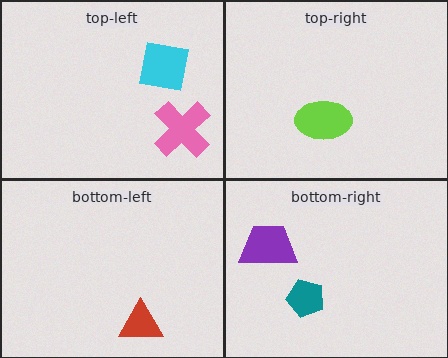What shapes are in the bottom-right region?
The purple trapezoid, the teal pentagon.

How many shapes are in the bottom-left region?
1.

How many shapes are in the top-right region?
1.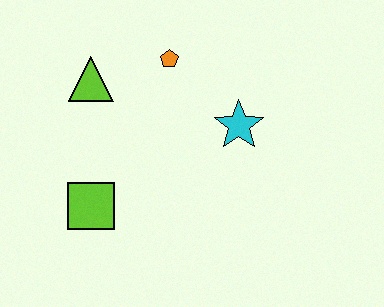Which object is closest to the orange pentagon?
The lime triangle is closest to the orange pentagon.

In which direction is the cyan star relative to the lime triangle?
The cyan star is to the right of the lime triangle.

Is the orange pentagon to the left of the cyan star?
Yes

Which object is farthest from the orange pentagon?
The lime square is farthest from the orange pentagon.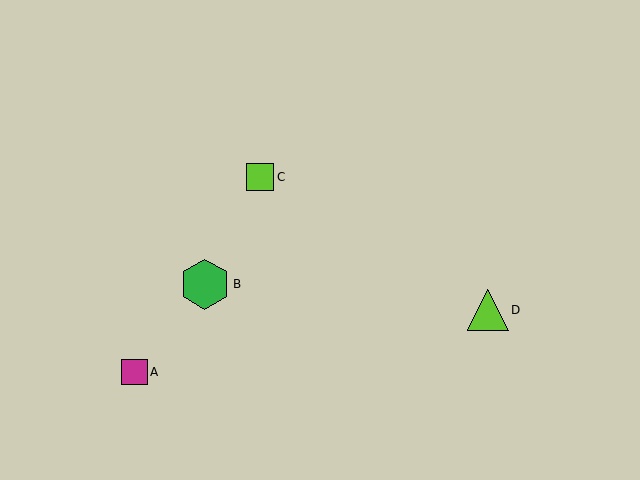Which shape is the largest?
The green hexagon (labeled B) is the largest.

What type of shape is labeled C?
Shape C is a lime square.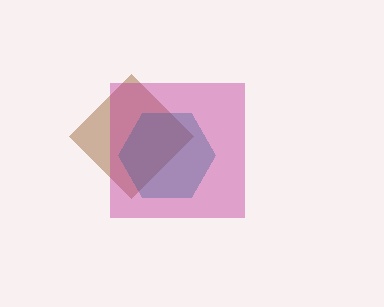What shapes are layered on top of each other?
The layered shapes are: a brown diamond, a teal hexagon, a magenta square.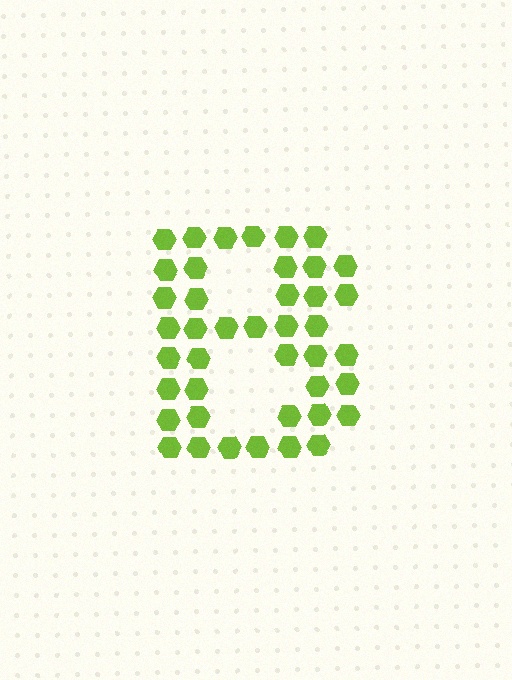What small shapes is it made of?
It is made of small hexagons.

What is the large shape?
The large shape is the letter B.